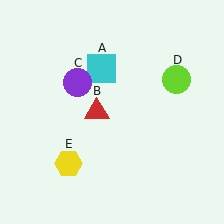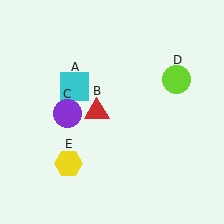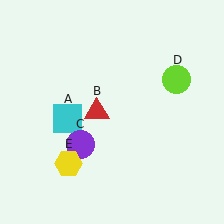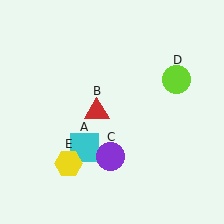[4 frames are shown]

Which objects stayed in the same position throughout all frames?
Red triangle (object B) and lime circle (object D) and yellow hexagon (object E) remained stationary.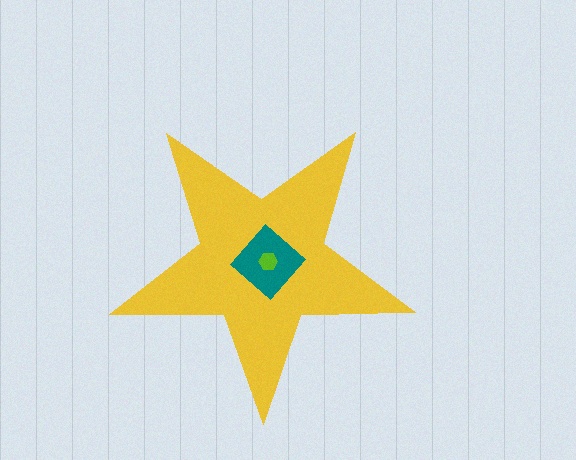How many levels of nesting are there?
3.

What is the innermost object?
The lime hexagon.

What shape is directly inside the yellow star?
The teal diamond.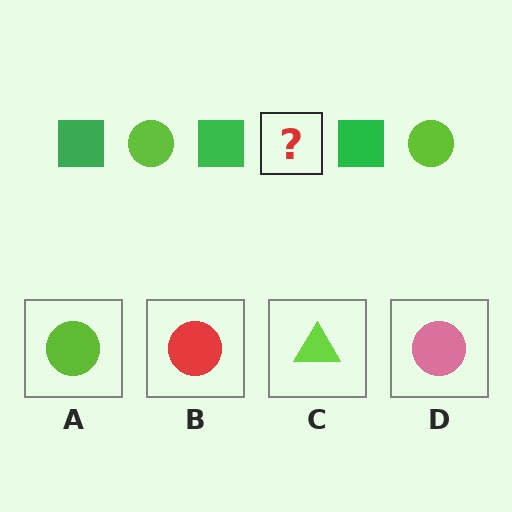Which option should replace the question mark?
Option A.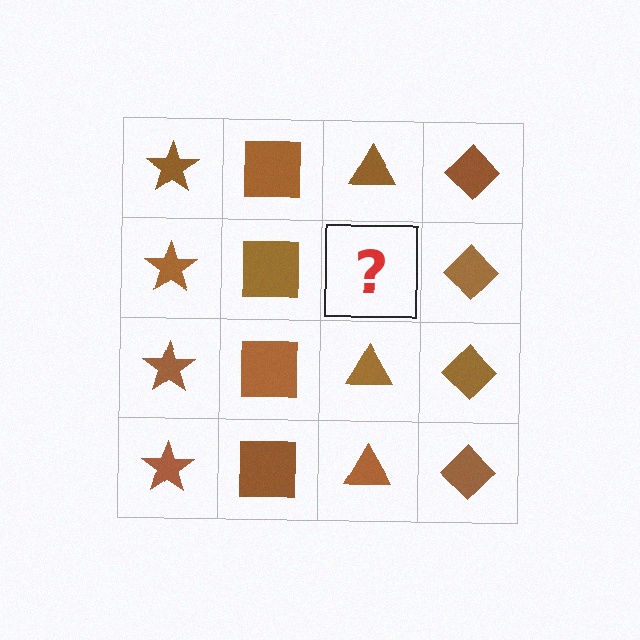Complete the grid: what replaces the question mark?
The question mark should be replaced with a brown triangle.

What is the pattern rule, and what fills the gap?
The rule is that each column has a consistent shape. The gap should be filled with a brown triangle.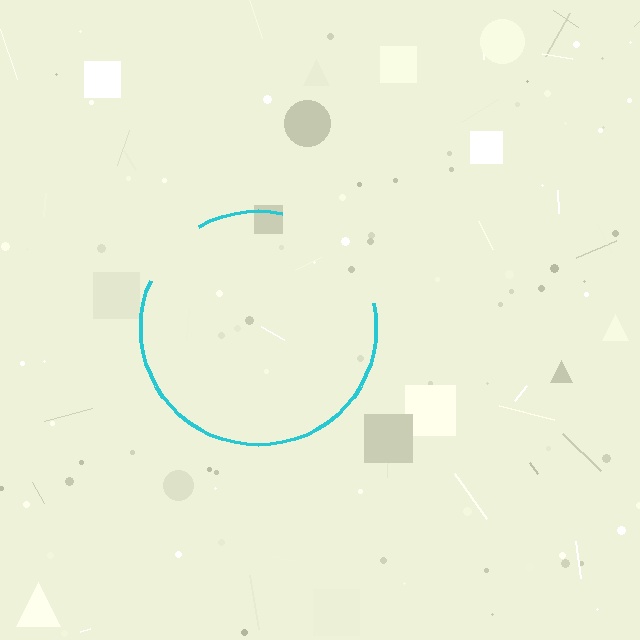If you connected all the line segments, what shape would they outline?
They would outline a circle.